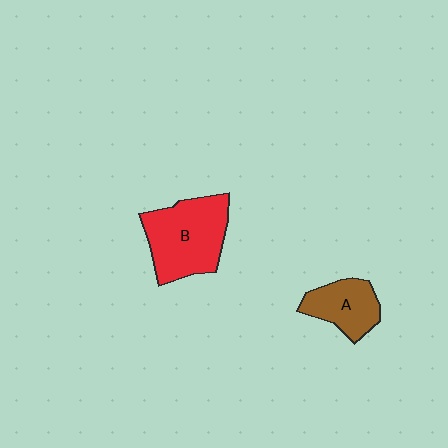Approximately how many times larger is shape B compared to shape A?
Approximately 1.7 times.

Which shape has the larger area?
Shape B (red).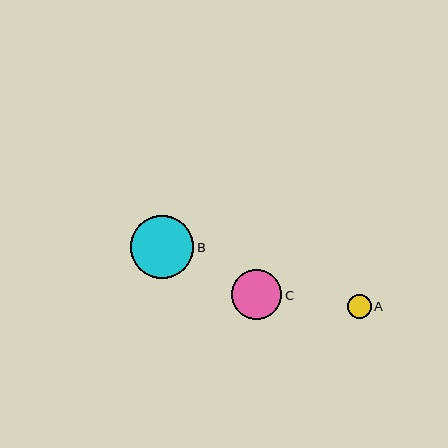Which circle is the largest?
Circle B is the largest with a size of approximately 63 pixels.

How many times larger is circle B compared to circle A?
Circle B is approximately 2.7 times the size of circle A.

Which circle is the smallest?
Circle A is the smallest with a size of approximately 24 pixels.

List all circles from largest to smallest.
From largest to smallest: B, C, A.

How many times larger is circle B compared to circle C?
Circle B is approximately 1.3 times the size of circle C.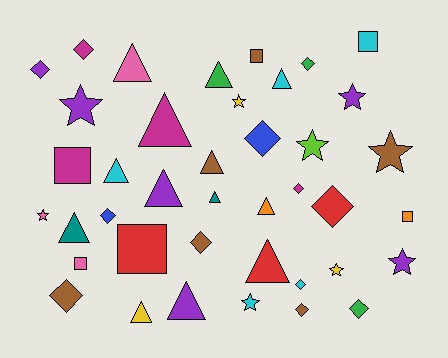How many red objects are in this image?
There are 3 red objects.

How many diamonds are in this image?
There are 12 diamonds.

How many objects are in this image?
There are 40 objects.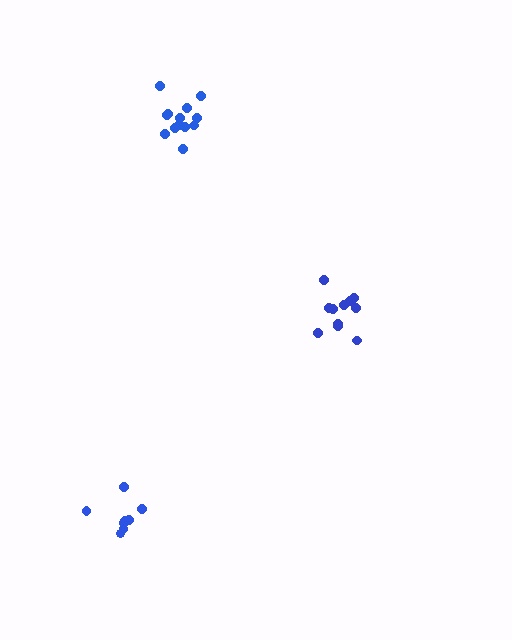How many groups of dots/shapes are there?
There are 3 groups.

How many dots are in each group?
Group 1: 13 dots, Group 2: 11 dots, Group 3: 8 dots (32 total).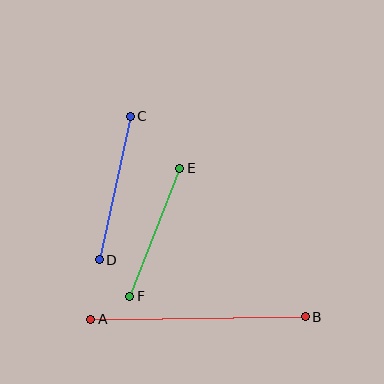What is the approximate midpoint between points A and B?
The midpoint is at approximately (198, 318) pixels.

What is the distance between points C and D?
The distance is approximately 147 pixels.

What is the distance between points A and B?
The distance is approximately 215 pixels.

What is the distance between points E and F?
The distance is approximately 137 pixels.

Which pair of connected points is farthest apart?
Points A and B are farthest apart.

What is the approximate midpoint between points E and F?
The midpoint is at approximately (155, 232) pixels.